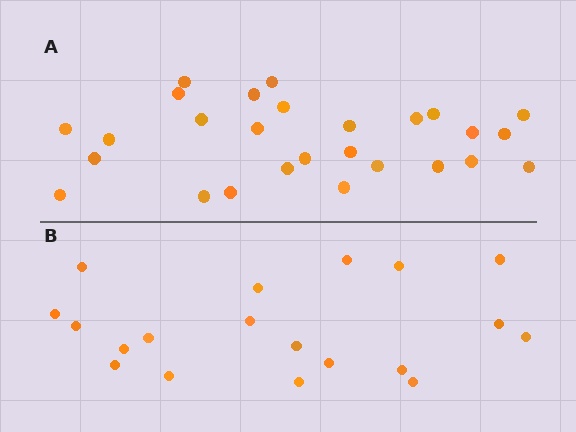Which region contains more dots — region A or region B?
Region A (the top region) has more dots.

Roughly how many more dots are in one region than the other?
Region A has roughly 8 or so more dots than region B.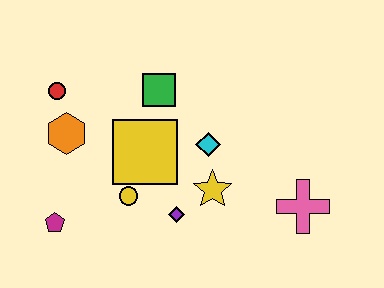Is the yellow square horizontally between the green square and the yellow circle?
Yes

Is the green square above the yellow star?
Yes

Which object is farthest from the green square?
The pink cross is farthest from the green square.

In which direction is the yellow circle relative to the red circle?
The yellow circle is below the red circle.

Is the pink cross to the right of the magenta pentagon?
Yes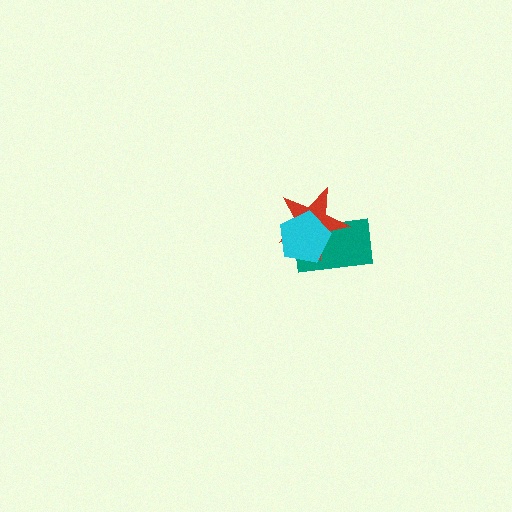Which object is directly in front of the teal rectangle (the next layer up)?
The red star is directly in front of the teal rectangle.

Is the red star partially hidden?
Yes, it is partially covered by another shape.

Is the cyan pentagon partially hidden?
No, no other shape covers it.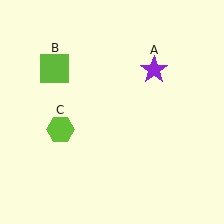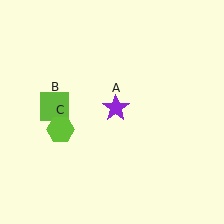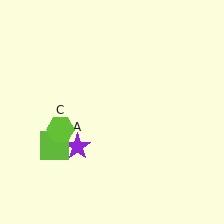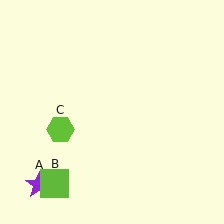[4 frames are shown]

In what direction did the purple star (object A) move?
The purple star (object A) moved down and to the left.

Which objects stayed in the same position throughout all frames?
Lime hexagon (object C) remained stationary.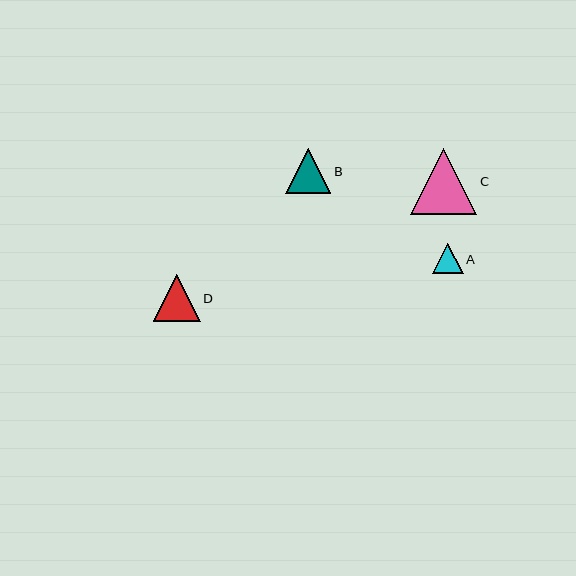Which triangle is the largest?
Triangle C is the largest with a size of approximately 66 pixels.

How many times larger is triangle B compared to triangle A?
Triangle B is approximately 1.5 times the size of triangle A.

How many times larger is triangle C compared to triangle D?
Triangle C is approximately 1.4 times the size of triangle D.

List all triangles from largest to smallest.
From largest to smallest: C, D, B, A.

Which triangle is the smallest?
Triangle A is the smallest with a size of approximately 30 pixels.